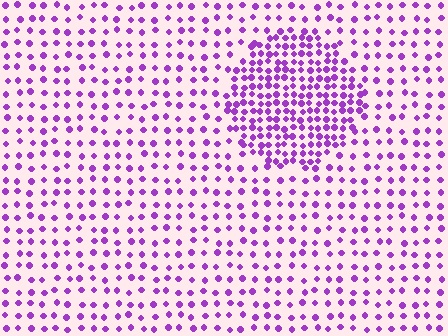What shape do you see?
I see a circle.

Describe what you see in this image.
The image contains small purple elements arranged at two different densities. A circle-shaped region is visible where the elements are more densely packed than the surrounding area.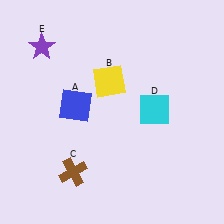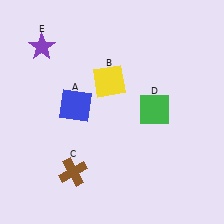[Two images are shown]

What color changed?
The square (D) changed from cyan in Image 1 to green in Image 2.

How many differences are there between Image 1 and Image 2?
There is 1 difference between the two images.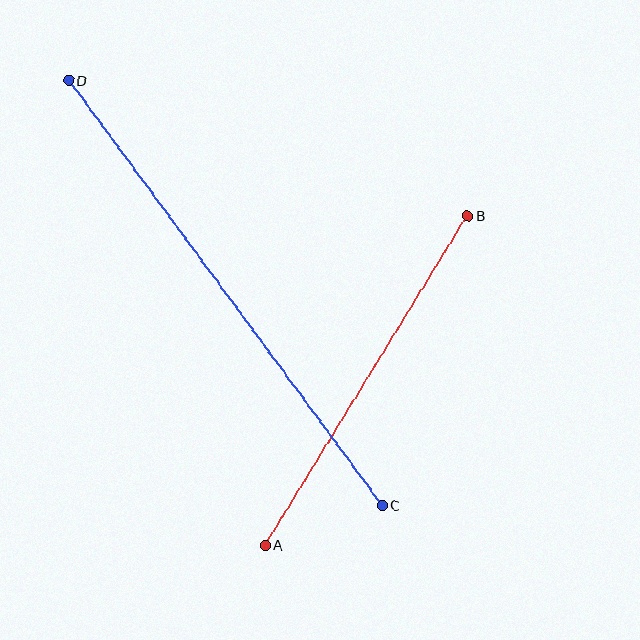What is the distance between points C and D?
The distance is approximately 528 pixels.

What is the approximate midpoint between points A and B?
The midpoint is at approximately (366, 380) pixels.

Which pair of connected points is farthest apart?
Points C and D are farthest apart.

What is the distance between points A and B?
The distance is approximately 387 pixels.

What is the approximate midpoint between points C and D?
The midpoint is at approximately (225, 293) pixels.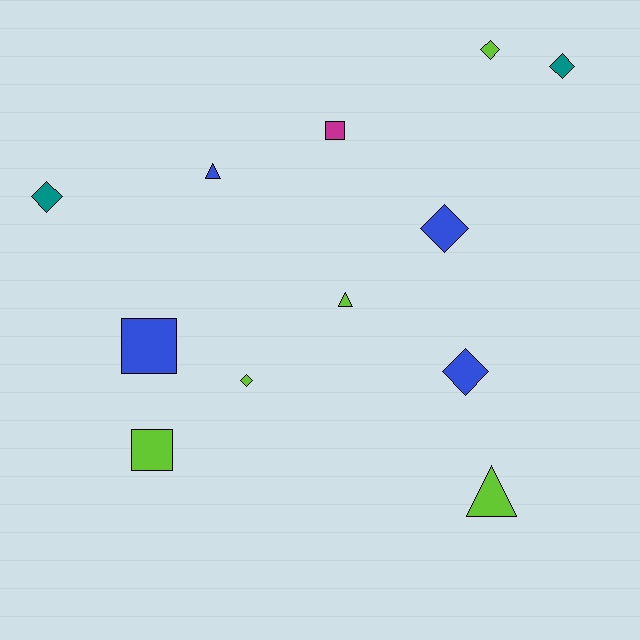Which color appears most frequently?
Lime, with 5 objects.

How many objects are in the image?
There are 12 objects.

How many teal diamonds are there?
There are 2 teal diamonds.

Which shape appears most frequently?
Diamond, with 6 objects.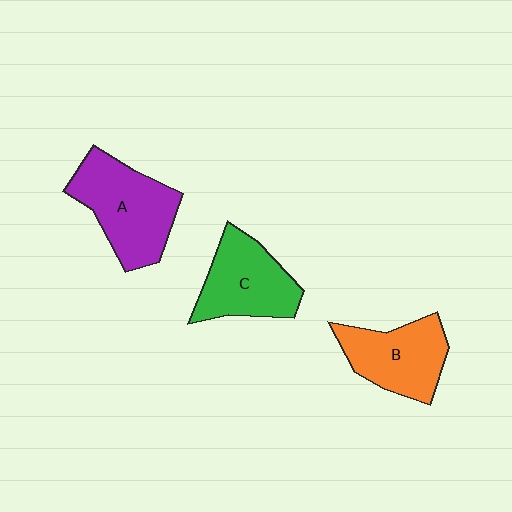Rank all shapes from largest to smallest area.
From largest to smallest: A (purple), C (green), B (orange).